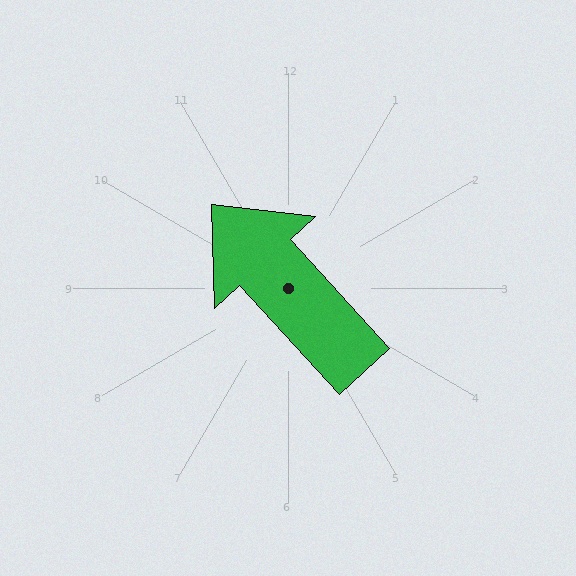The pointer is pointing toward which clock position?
Roughly 11 o'clock.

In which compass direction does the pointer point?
Northwest.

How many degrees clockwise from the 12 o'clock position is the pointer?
Approximately 317 degrees.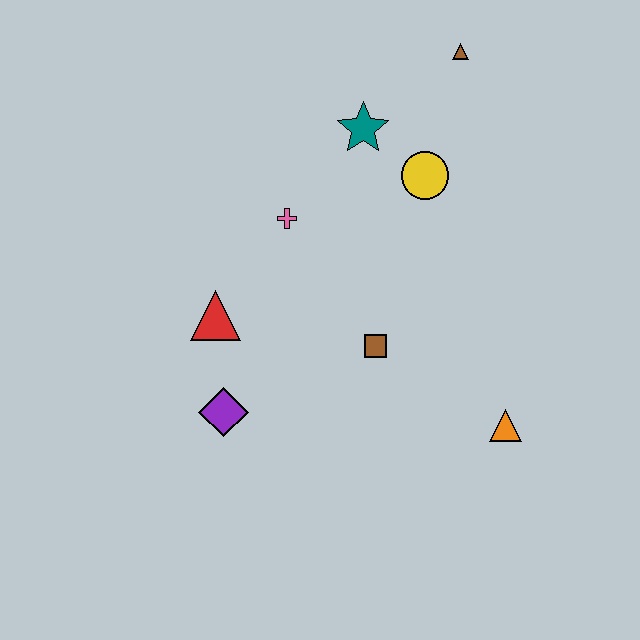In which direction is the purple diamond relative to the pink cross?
The purple diamond is below the pink cross.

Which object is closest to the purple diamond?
The red triangle is closest to the purple diamond.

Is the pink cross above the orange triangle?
Yes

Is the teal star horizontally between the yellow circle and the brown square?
No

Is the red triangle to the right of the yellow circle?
No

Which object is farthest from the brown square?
The brown triangle is farthest from the brown square.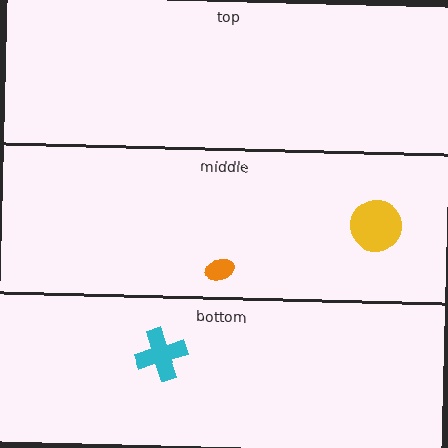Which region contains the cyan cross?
The bottom region.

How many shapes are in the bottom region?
1.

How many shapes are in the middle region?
2.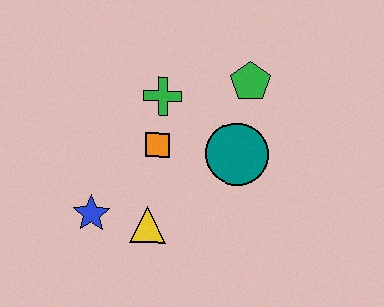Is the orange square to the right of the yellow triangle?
Yes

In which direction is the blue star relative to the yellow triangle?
The blue star is to the left of the yellow triangle.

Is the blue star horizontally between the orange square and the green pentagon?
No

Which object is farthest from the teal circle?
The blue star is farthest from the teal circle.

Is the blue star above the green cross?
No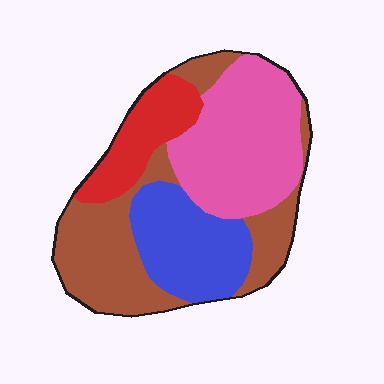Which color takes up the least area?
Red, at roughly 15%.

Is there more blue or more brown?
Brown.